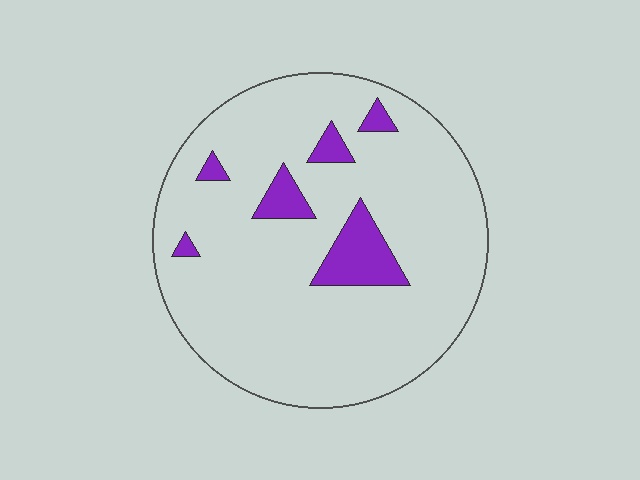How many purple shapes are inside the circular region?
6.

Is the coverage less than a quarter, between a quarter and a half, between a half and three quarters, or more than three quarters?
Less than a quarter.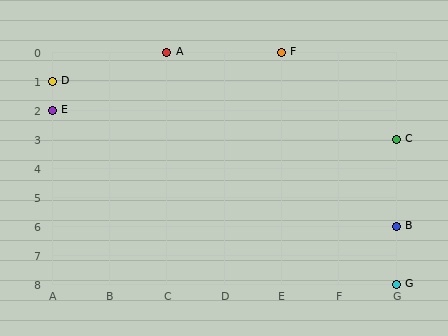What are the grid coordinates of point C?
Point C is at grid coordinates (G, 3).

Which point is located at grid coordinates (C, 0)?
Point A is at (C, 0).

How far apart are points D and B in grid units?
Points D and B are 6 columns and 5 rows apart (about 7.8 grid units diagonally).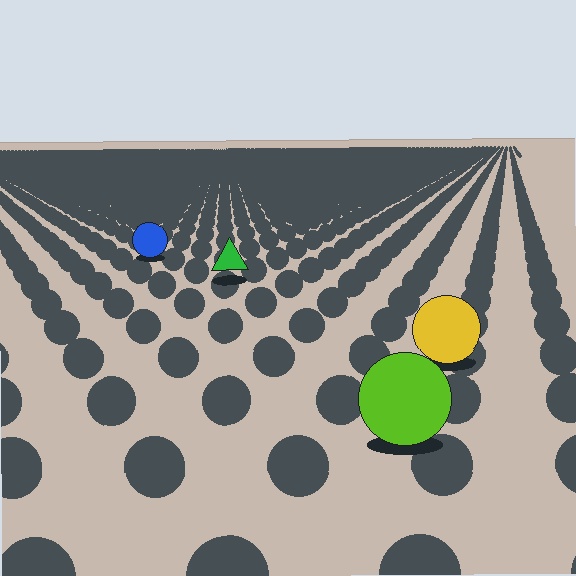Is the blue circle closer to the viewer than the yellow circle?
No. The yellow circle is closer — you can tell from the texture gradient: the ground texture is coarser near it.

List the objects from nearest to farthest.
From nearest to farthest: the lime circle, the yellow circle, the green triangle, the blue circle.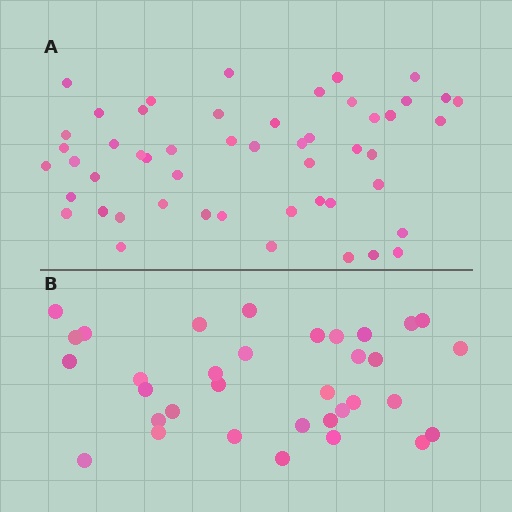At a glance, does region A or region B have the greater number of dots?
Region A (the top region) has more dots.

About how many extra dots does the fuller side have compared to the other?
Region A has approximately 15 more dots than region B.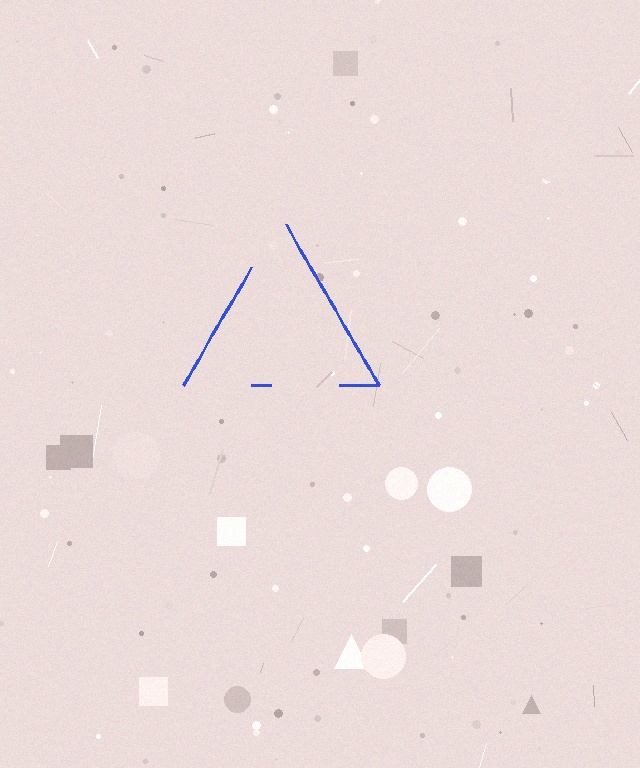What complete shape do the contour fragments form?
The contour fragments form a triangle.